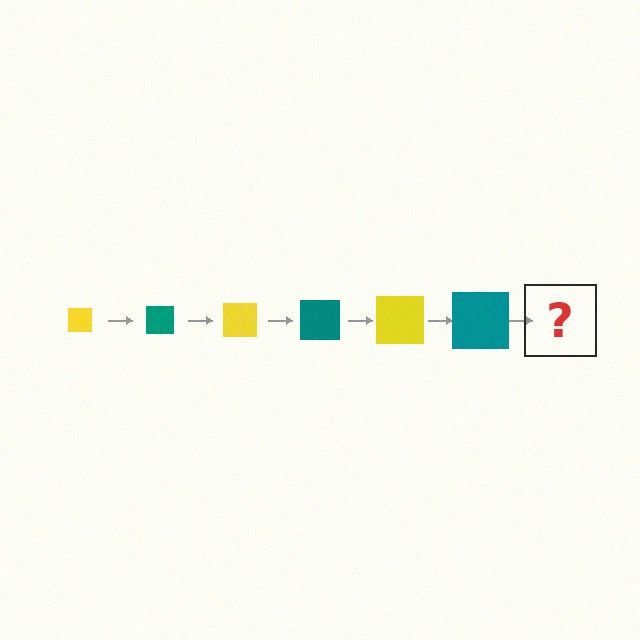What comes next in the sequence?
The next element should be a yellow square, larger than the previous one.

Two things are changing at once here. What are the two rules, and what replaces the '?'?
The two rules are that the square grows larger each step and the color cycles through yellow and teal. The '?' should be a yellow square, larger than the previous one.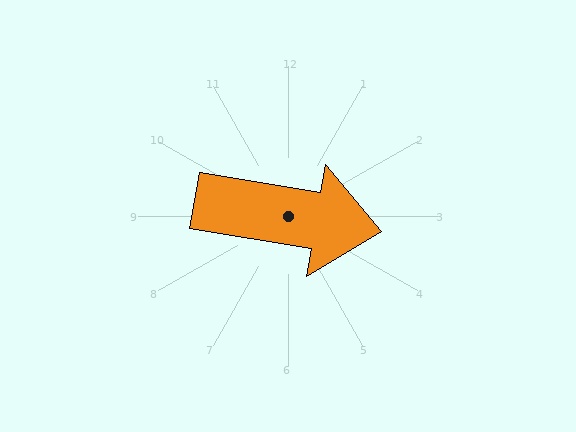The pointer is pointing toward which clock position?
Roughly 3 o'clock.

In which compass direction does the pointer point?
East.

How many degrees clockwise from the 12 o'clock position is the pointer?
Approximately 100 degrees.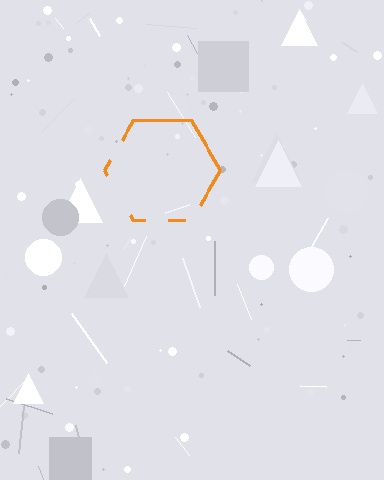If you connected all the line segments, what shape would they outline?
They would outline a hexagon.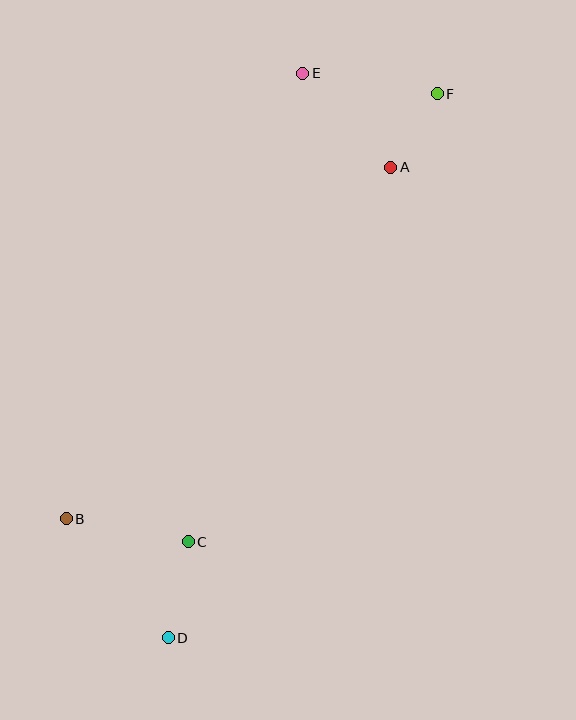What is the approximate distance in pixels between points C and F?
The distance between C and F is approximately 513 pixels.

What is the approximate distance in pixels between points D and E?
The distance between D and E is approximately 580 pixels.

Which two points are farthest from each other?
Points D and F are farthest from each other.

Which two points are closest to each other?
Points A and F are closest to each other.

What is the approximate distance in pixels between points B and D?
The distance between B and D is approximately 156 pixels.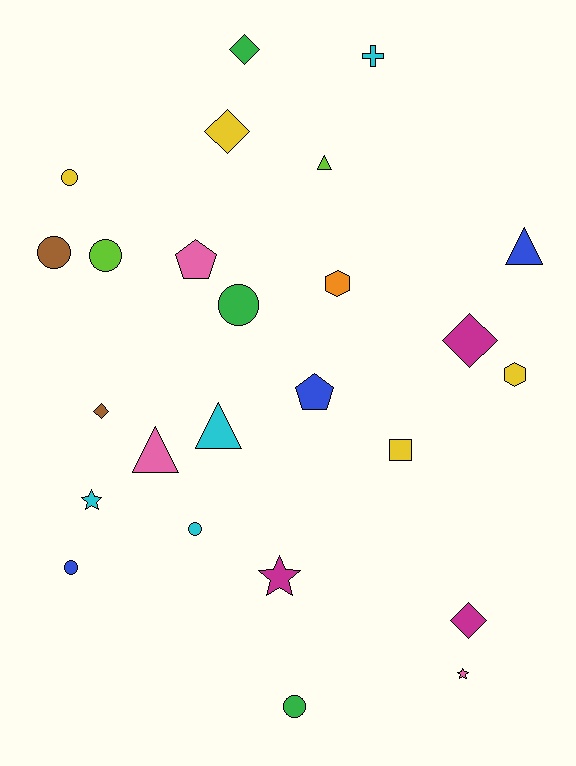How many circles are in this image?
There are 7 circles.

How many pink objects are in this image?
There are 3 pink objects.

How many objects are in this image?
There are 25 objects.